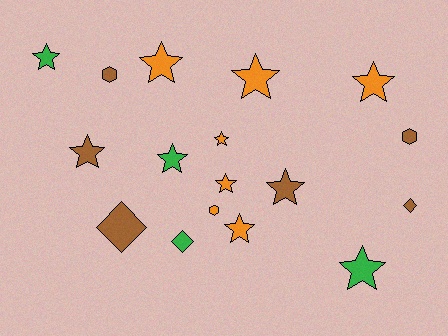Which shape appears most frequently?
Star, with 11 objects.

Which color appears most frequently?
Orange, with 7 objects.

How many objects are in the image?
There are 17 objects.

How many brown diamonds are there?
There are 2 brown diamonds.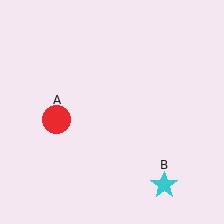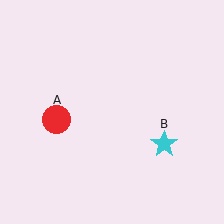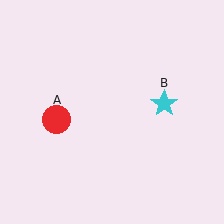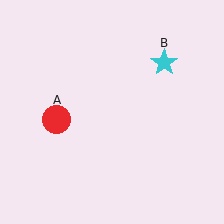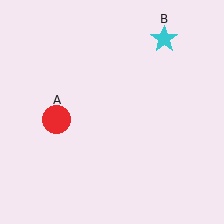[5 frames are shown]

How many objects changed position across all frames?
1 object changed position: cyan star (object B).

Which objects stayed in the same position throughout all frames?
Red circle (object A) remained stationary.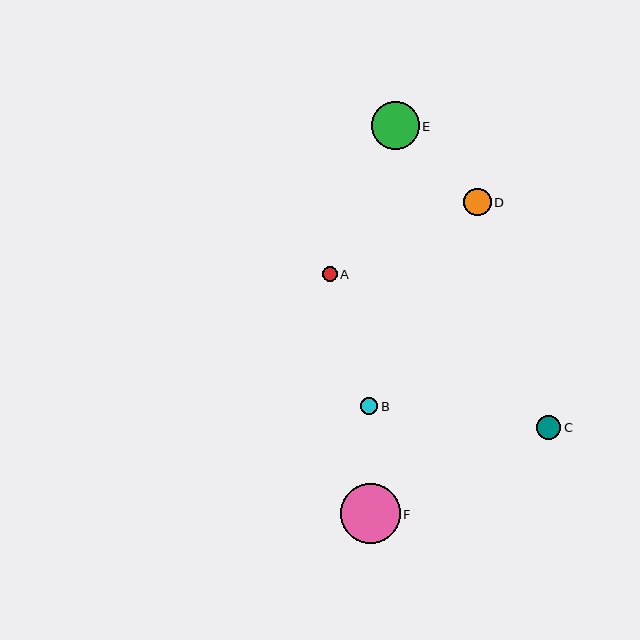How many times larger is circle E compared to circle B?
Circle E is approximately 2.7 times the size of circle B.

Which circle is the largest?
Circle F is the largest with a size of approximately 60 pixels.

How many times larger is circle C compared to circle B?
Circle C is approximately 1.4 times the size of circle B.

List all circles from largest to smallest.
From largest to smallest: F, E, D, C, B, A.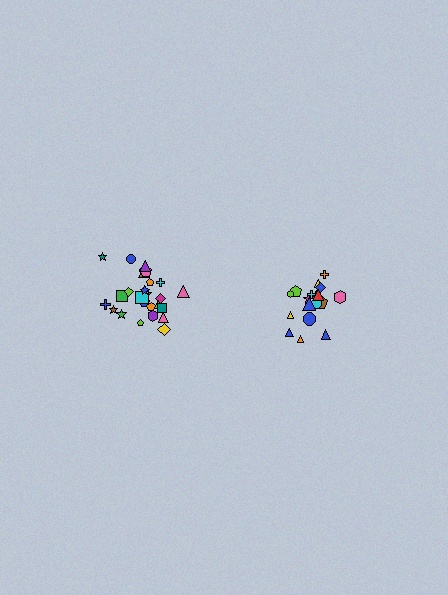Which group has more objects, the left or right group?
The left group.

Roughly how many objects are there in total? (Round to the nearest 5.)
Roughly 45 objects in total.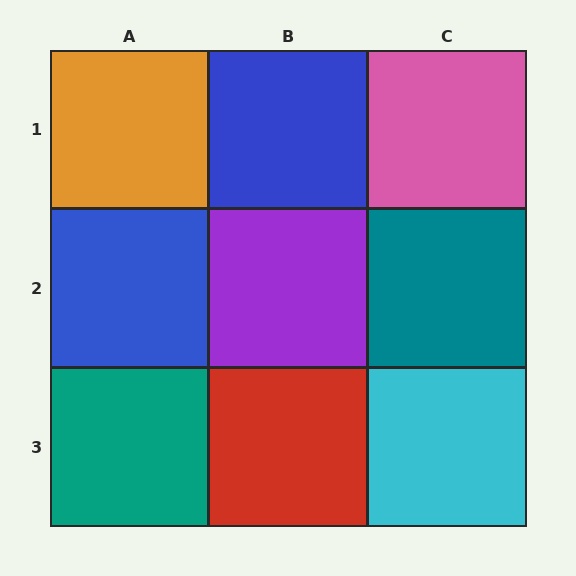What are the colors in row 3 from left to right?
Teal, red, cyan.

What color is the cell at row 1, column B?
Blue.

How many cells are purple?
1 cell is purple.